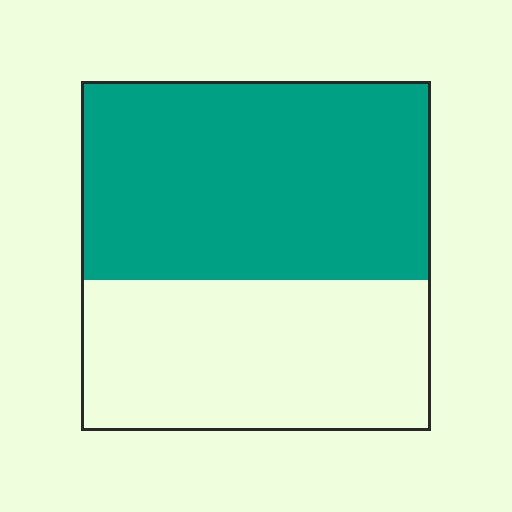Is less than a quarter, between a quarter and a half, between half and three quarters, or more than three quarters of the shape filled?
Between half and three quarters.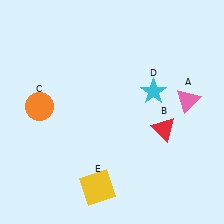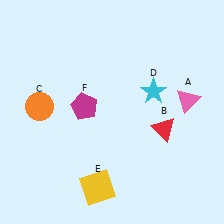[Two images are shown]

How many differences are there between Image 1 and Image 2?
There is 1 difference between the two images.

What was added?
A magenta pentagon (F) was added in Image 2.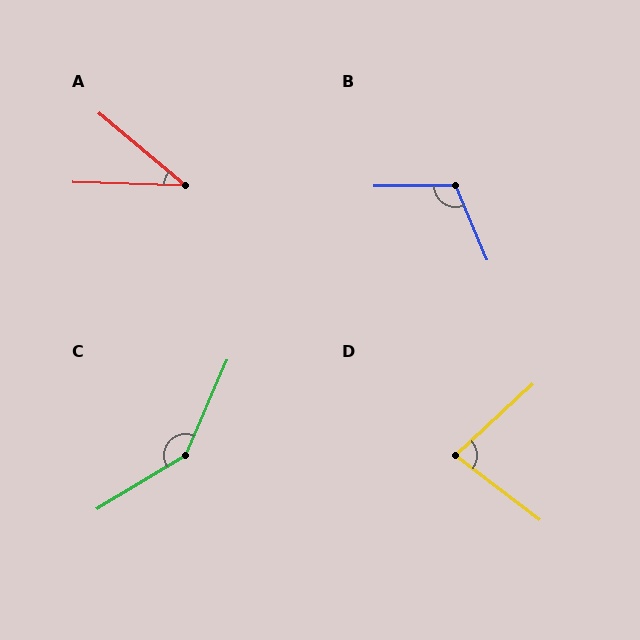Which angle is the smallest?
A, at approximately 38 degrees.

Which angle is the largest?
C, at approximately 145 degrees.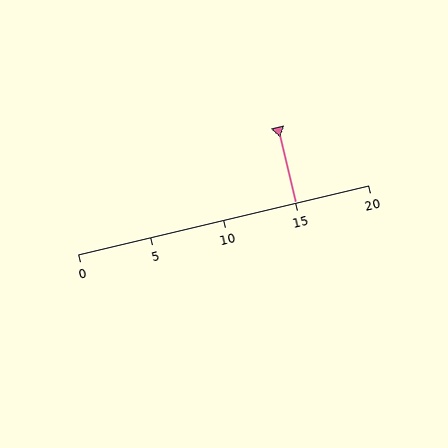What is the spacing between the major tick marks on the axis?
The major ticks are spaced 5 apart.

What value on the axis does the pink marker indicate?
The marker indicates approximately 15.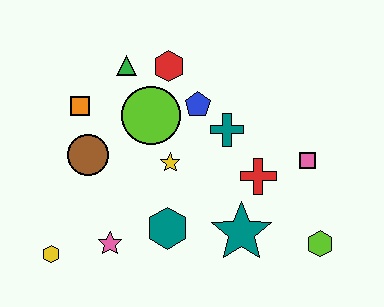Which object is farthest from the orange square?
The lime hexagon is farthest from the orange square.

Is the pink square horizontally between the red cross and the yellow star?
No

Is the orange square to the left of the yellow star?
Yes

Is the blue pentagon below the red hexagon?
Yes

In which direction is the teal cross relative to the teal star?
The teal cross is above the teal star.